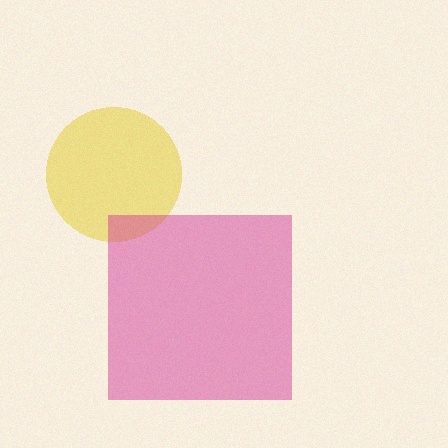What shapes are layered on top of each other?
The layered shapes are: a yellow circle, a magenta square.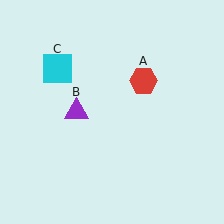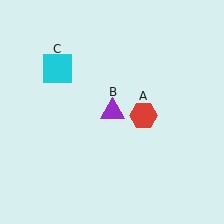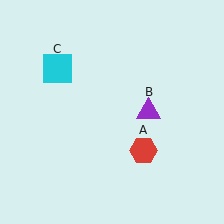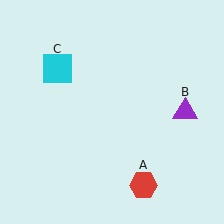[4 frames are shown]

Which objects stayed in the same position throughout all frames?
Cyan square (object C) remained stationary.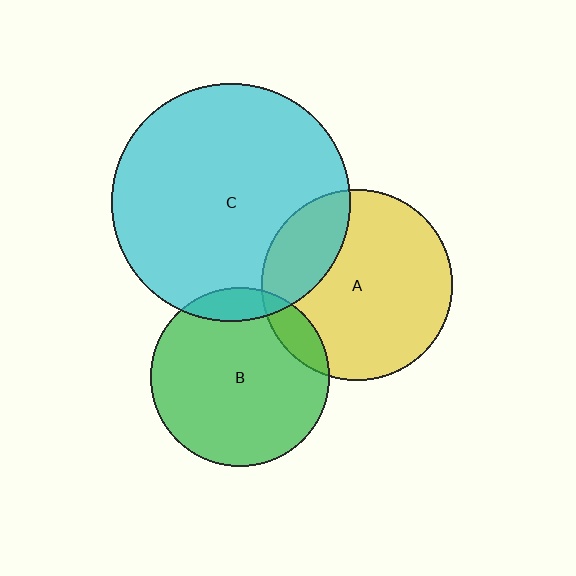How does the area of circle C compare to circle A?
Approximately 1.6 times.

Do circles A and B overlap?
Yes.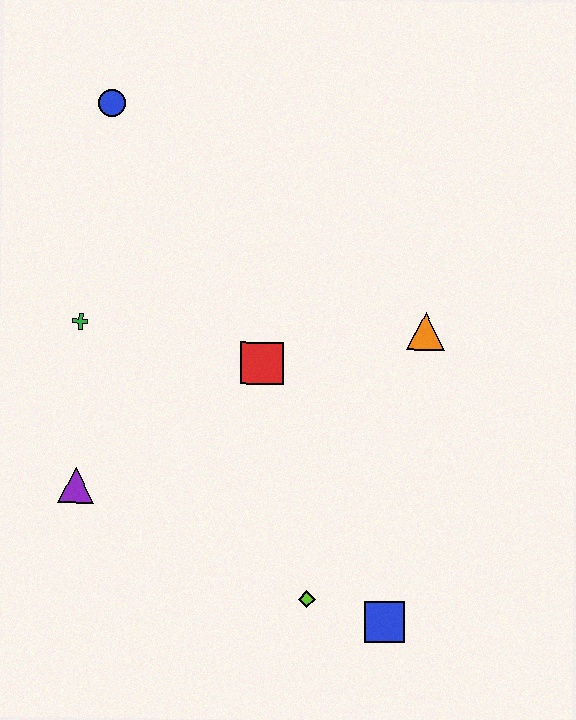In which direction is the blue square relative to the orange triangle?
The blue square is below the orange triangle.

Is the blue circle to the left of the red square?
Yes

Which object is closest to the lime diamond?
The blue square is closest to the lime diamond.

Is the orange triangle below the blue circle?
Yes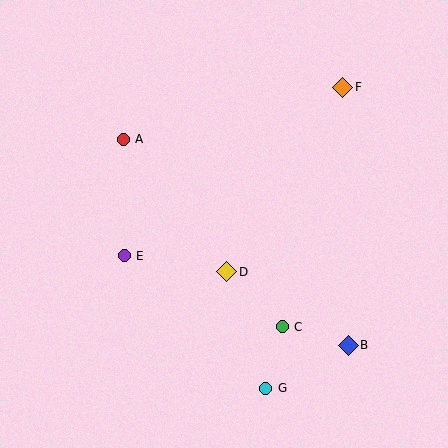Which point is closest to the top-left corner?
Point A is closest to the top-left corner.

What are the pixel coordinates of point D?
Point D is at (227, 272).